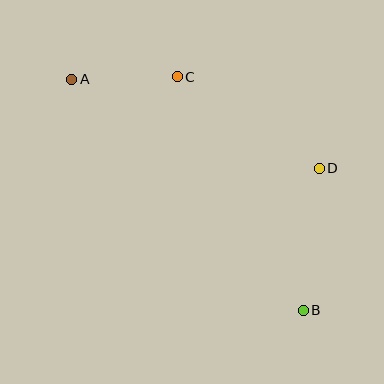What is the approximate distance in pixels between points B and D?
The distance between B and D is approximately 143 pixels.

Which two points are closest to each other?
Points A and C are closest to each other.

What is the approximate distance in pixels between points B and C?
The distance between B and C is approximately 265 pixels.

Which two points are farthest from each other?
Points A and B are farthest from each other.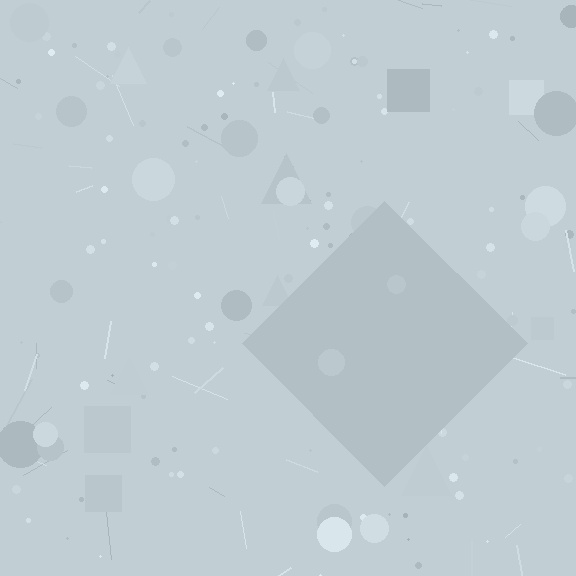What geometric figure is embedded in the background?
A diamond is embedded in the background.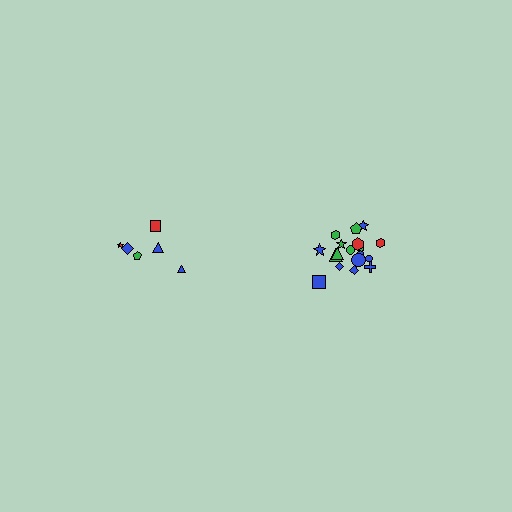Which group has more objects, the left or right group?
The right group.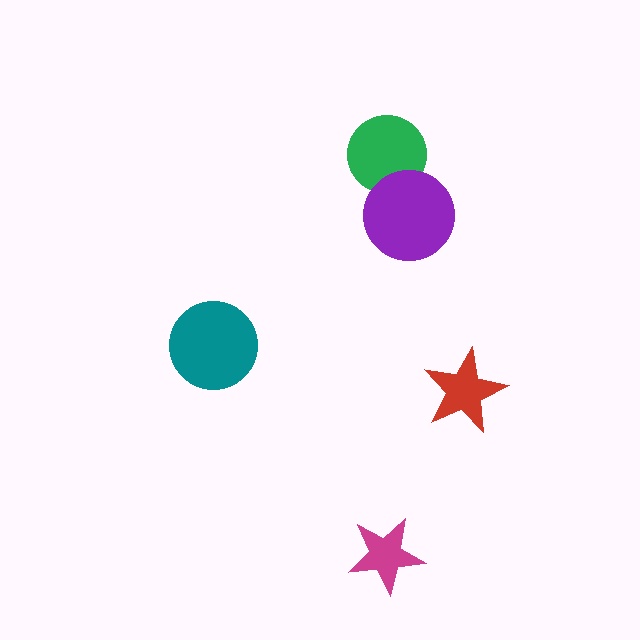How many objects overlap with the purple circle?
1 object overlaps with the purple circle.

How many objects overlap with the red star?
0 objects overlap with the red star.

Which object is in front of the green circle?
The purple circle is in front of the green circle.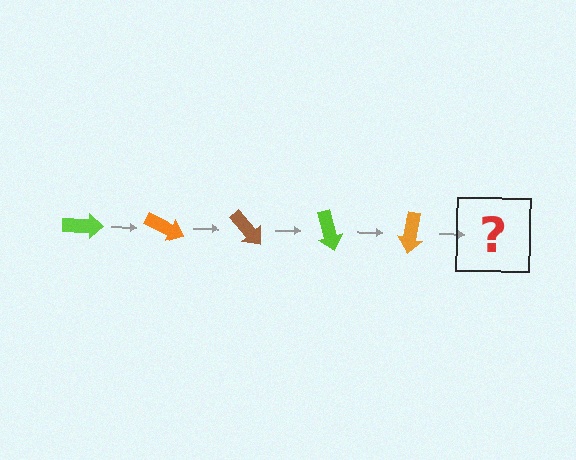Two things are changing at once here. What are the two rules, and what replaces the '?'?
The two rules are that it rotates 25 degrees each step and the color cycles through lime, orange, and brown. The '?' should be a brown arrow, rotated 125 degrees from the start.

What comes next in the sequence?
The next element should be a brown arrow, rotated 125 degrees from the start.